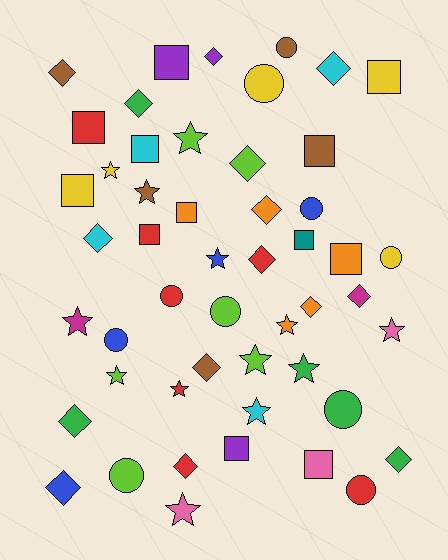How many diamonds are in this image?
There are 15 diamonds.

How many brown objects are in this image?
There are 5 brown objects.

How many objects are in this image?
There are 50 objects.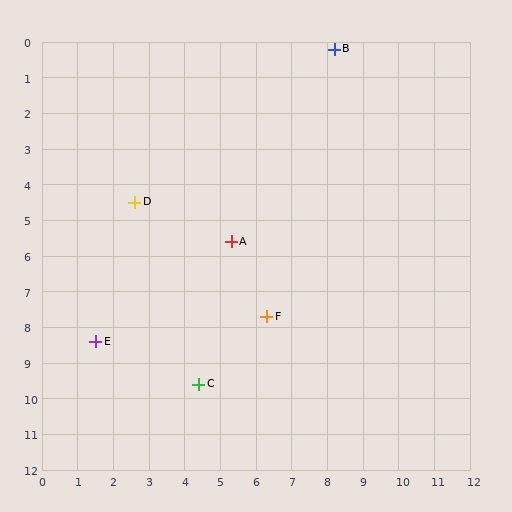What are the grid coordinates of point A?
Point A is at approximately (5.3, 5.6).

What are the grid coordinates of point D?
Point D is at approximately (2.6, 4.5).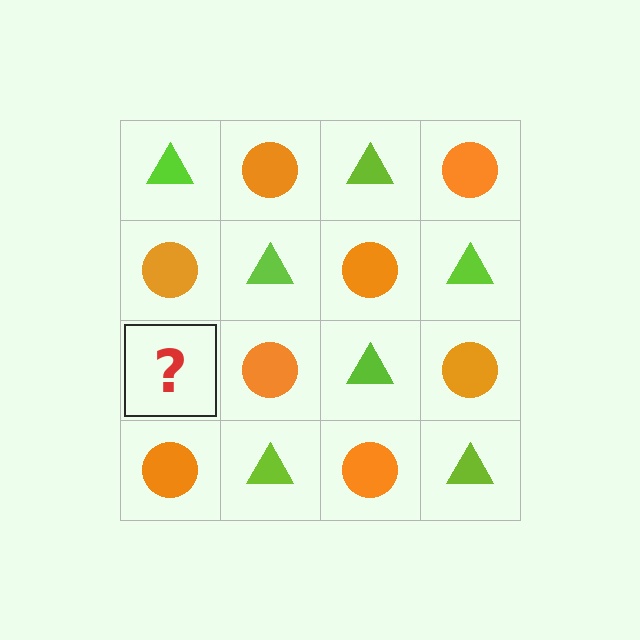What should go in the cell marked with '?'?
The missing cell should contain a lime triangle.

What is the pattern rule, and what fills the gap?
The rule is that it alternates lime triangle and orange circle in a checkerboard pattern. The gap should be filled with a lime triangle.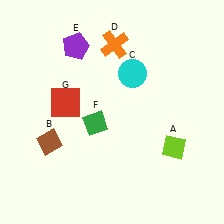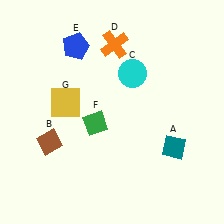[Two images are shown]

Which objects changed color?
A changed from lime to teal. E changed from purple to blue. G changed from red to yellow.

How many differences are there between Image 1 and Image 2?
There are 3 differences between the two images.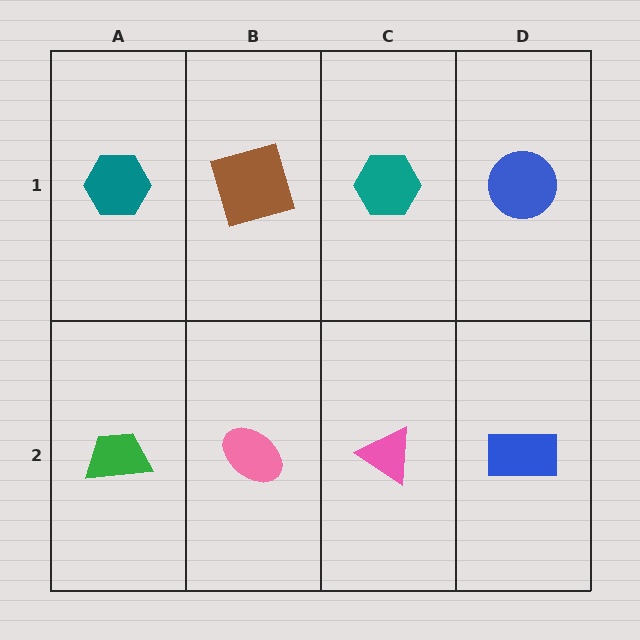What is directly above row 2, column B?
A brown square.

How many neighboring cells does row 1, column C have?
3.